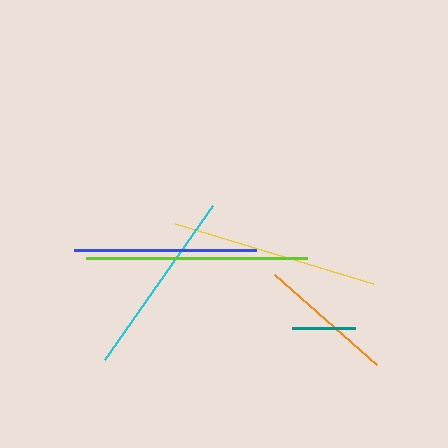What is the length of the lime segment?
The lime segment is approximately 221 pixels long.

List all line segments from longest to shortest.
From longest to shortest: lime, yellow, cyan, blue, orange, teal.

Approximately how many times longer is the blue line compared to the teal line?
The blue line is approximately 2.9 times the length of the teal line.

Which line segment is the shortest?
The teal line is the shortest at approximately 63 pixels.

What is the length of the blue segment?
The blue segment is approximately 182 pixels long.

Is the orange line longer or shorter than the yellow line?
The yellow line is longer than the orange line.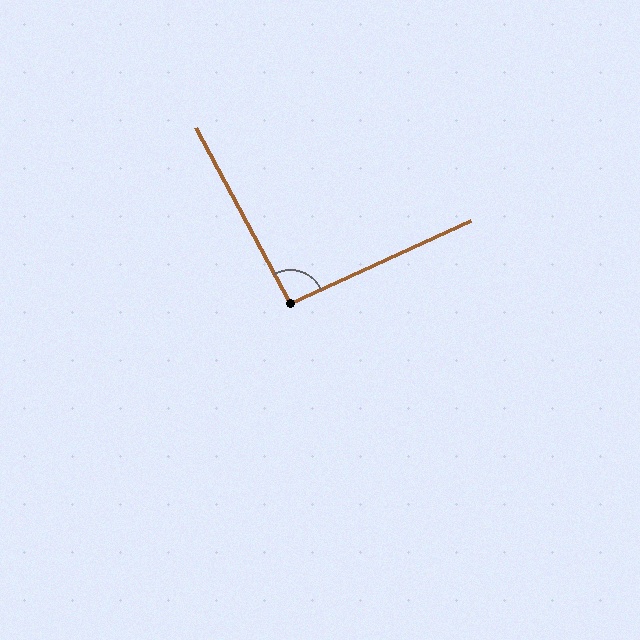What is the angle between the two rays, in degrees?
Approximately 93 degrees.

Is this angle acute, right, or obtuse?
It is approximately a right angle.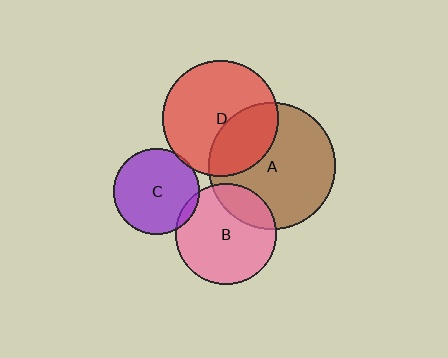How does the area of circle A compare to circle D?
Approximately 1.2 times.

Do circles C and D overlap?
Yes.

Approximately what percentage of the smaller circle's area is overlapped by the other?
Approximately 5%.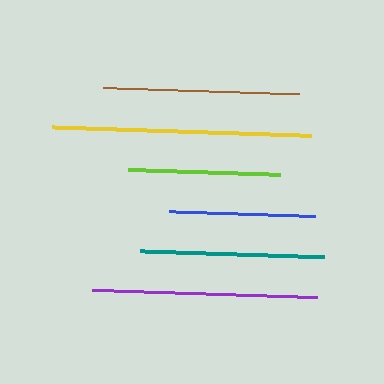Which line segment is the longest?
The yellow line is the longest at approximately 259 pixels.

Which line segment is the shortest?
The blue line is the shortest at approximately 146 pixels.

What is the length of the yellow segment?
The yellow segment is approximately 259 pixels long.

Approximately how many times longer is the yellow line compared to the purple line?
The yellow line is approximately 1.2 times the length of the purple line.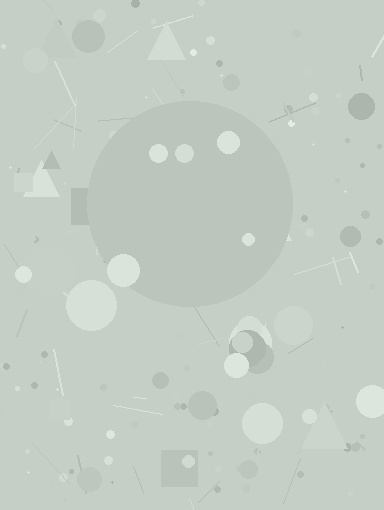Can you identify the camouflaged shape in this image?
The camouflaged shape is a circle.